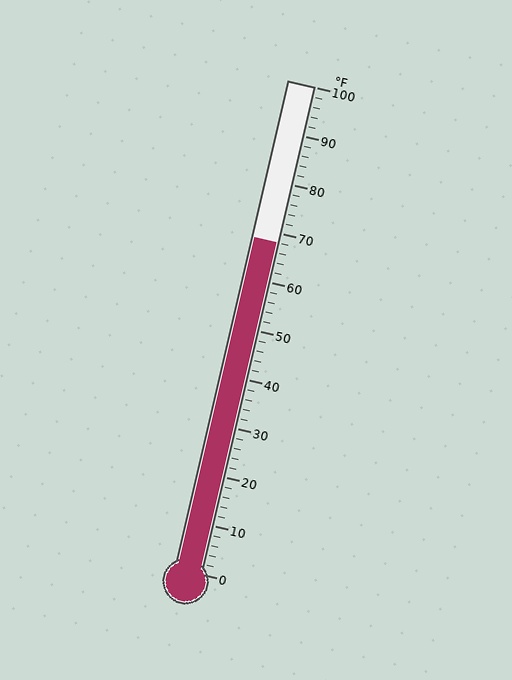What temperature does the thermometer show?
The thermometer shows approximately 68°F.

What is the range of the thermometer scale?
The thermometer scale ranges from 0°F to 100°F.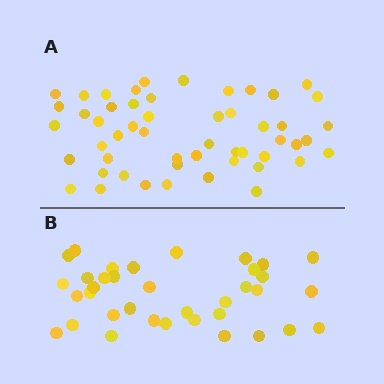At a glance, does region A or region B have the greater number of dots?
Region A (the top region) has more dots.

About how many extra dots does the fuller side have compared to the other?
Region A has approximately 15 more dots than region B.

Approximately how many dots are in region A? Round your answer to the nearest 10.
About 50 dots. (The exact count is 52, which rounds to 50.)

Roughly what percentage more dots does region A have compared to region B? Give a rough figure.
About 45% more.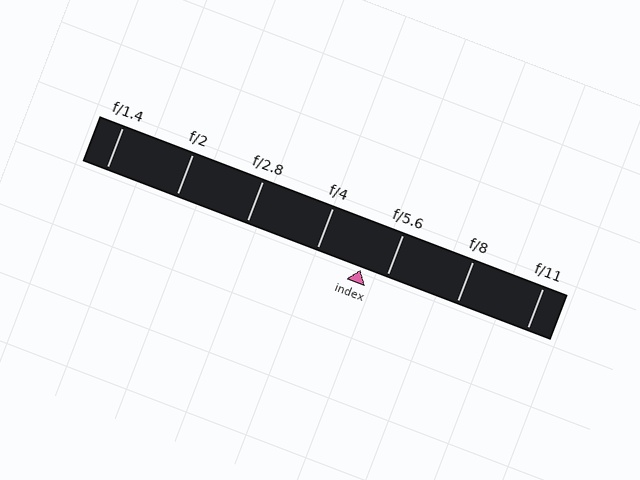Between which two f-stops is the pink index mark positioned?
The index mark is between f/4 and f/5.6.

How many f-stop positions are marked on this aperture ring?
There are 7 f-stop positions marked.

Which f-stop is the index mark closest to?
The index mark is closest to f/5.6.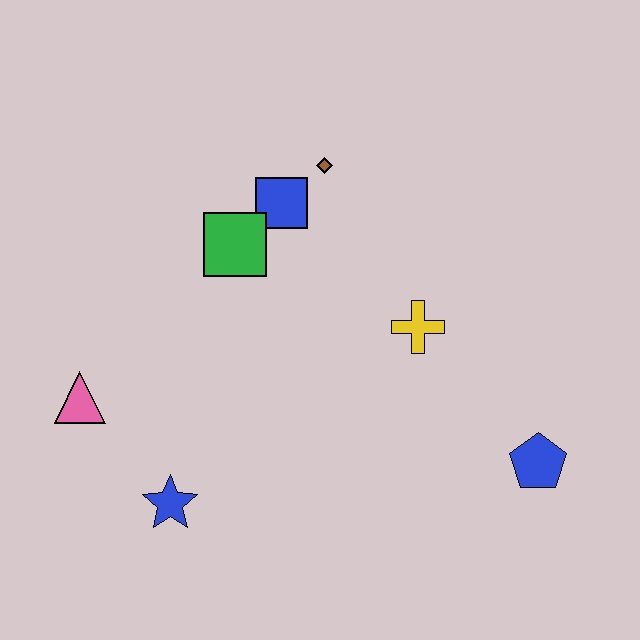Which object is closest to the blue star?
The pink triangle is closest to the blue star.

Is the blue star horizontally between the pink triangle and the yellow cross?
Yes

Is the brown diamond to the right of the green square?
Yes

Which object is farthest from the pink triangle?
The blue pentagon is farthest from the pink triangle.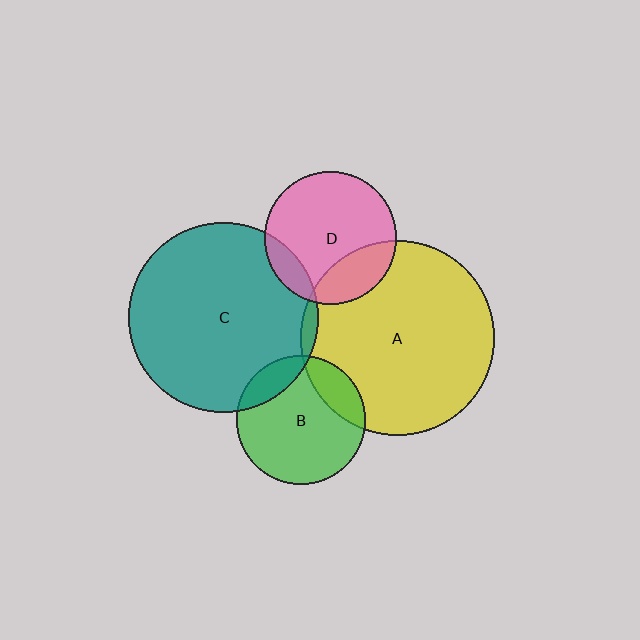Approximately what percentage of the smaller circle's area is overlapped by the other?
Approximately 20%.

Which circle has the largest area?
Circle A (yellow).